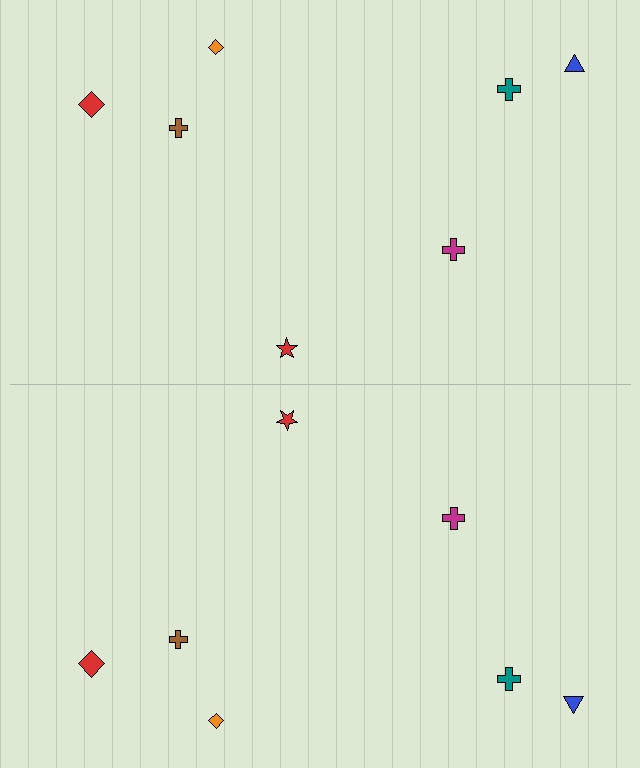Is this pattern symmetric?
Yes, this pattern has bilateral (reflection) symmetry.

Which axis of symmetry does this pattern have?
The pattern has a horizontal axis of symmetry running through the center of the image.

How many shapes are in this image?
There are 14 shapes in this image.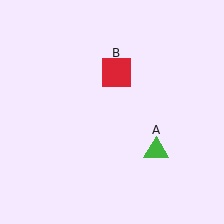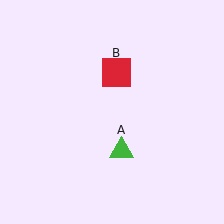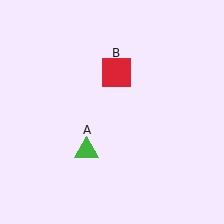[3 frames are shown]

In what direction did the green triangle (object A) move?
The green triangle (object A) moved left.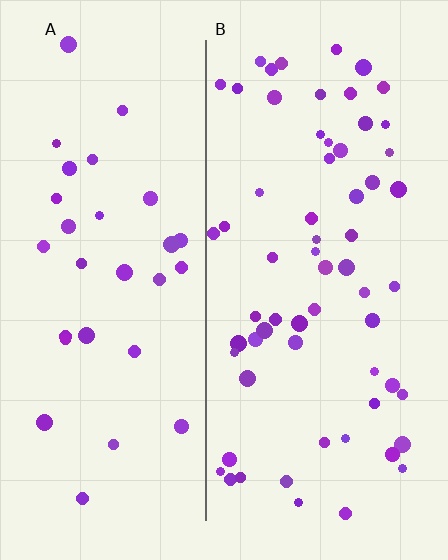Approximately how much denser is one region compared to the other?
Approximately 2.0× — region B over region A.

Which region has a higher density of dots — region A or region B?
B (the right).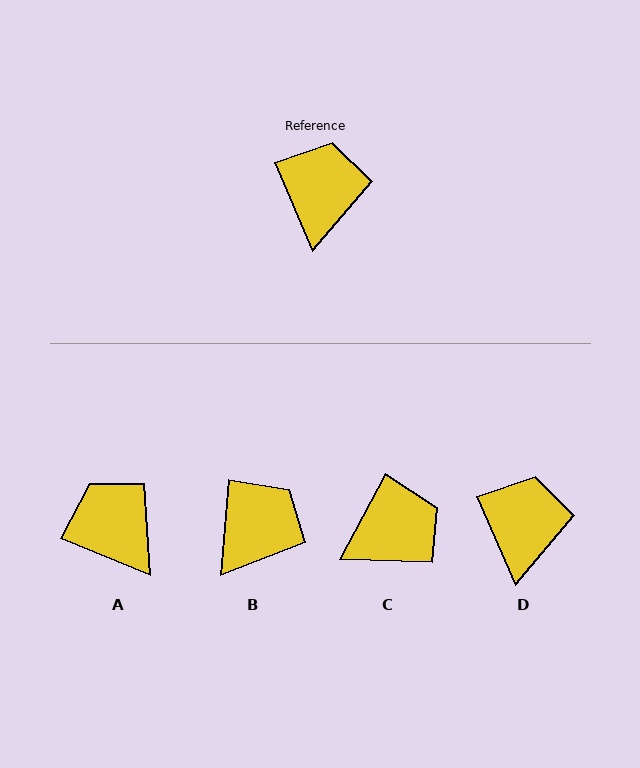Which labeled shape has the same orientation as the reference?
D.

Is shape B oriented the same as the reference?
No, it is off by about 28 degrees.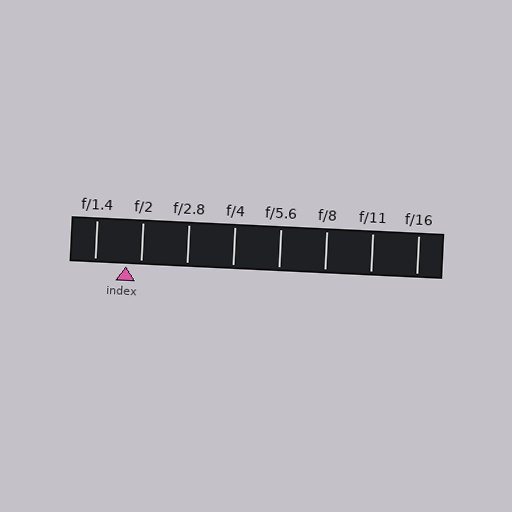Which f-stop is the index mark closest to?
The index mark is closest to f/2.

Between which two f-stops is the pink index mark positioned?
The index mark is between f/1.4 and f/2.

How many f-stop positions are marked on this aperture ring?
There are 8 f-stop positions marked.